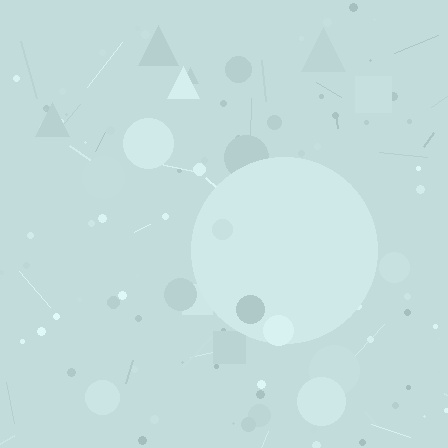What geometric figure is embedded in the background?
A circle is embedded in the background.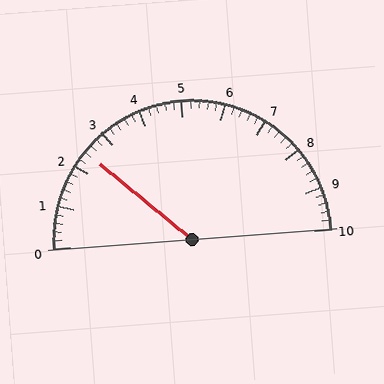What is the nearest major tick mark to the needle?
The nearest major tick mark is 2.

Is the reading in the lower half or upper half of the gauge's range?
The reading is in the lower half of the range (0 to 10).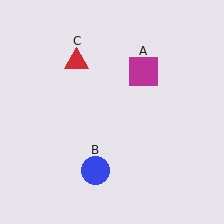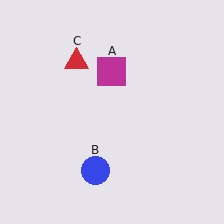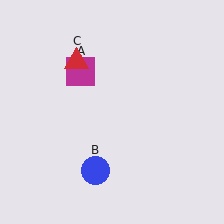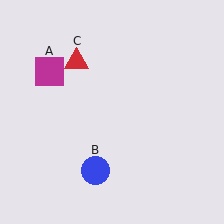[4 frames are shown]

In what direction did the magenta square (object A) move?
The magenta square (object A) moved left.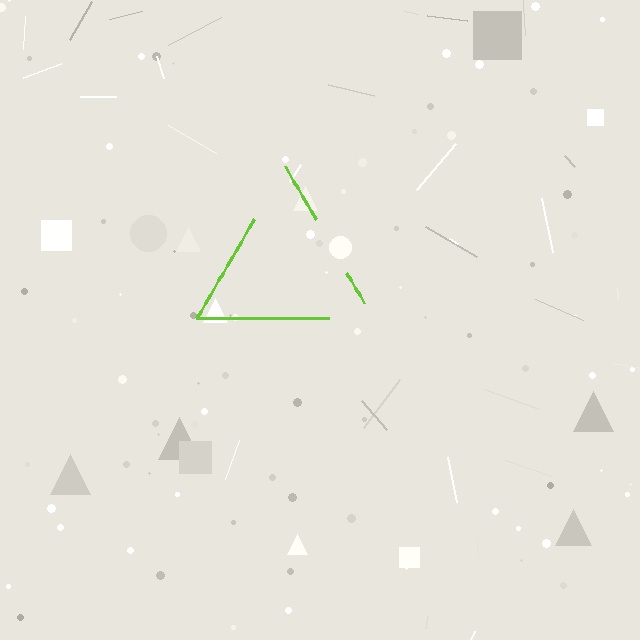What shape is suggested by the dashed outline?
The dashed outline suggests a triangle.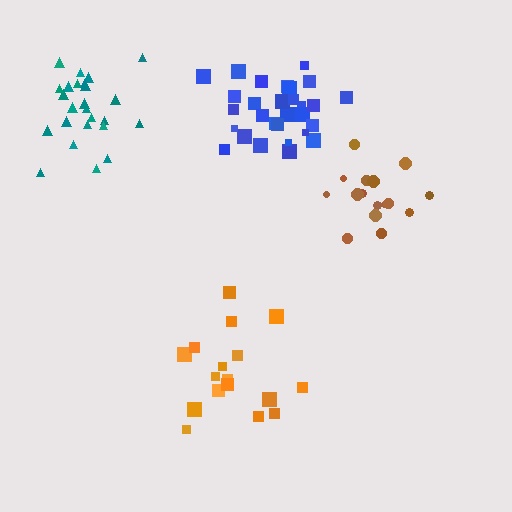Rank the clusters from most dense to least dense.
blue, teal, brown, orange.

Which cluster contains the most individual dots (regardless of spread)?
Blue (30).